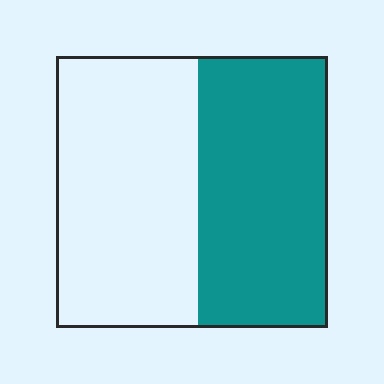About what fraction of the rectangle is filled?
About one half (1/2).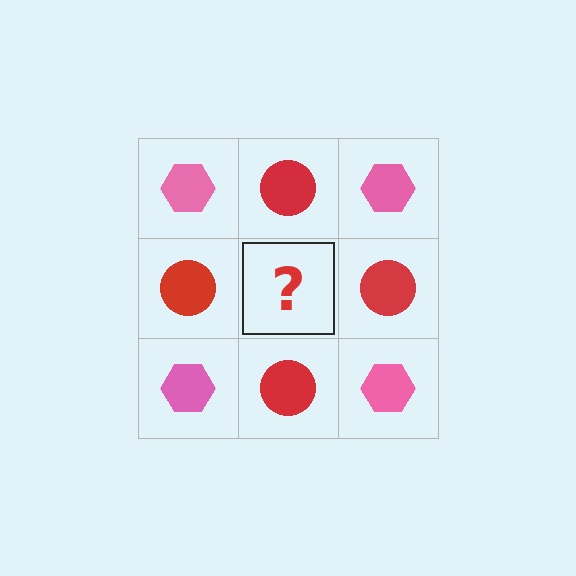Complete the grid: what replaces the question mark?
The question mark should be replaced with a pink hexagon.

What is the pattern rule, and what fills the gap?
The rule is that it alternates pink hexagon and red circle in a checkerboard pattern. The gap should be filled with a pink hexagon.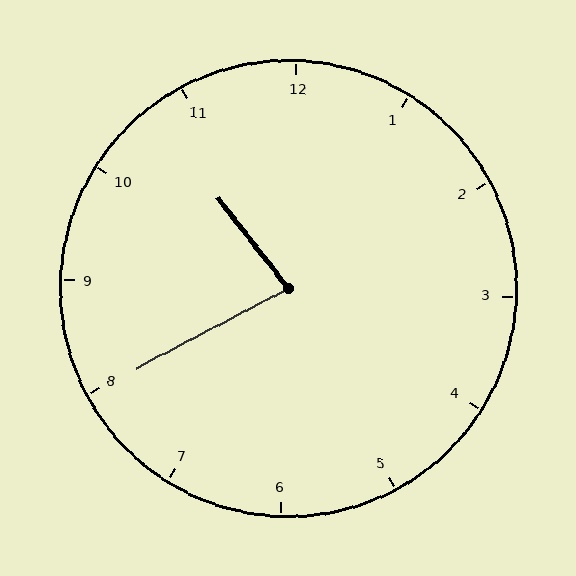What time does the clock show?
10:40.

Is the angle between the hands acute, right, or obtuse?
It is acute.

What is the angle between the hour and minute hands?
Approximately 80 degrees.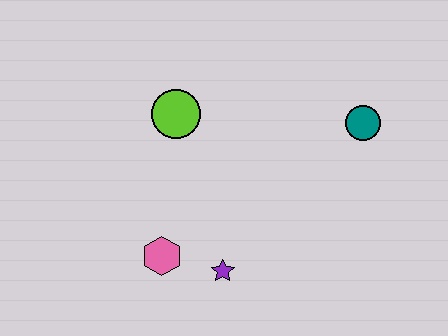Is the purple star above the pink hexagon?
No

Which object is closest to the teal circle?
The lime circle is closest to the teal circle.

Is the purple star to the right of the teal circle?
No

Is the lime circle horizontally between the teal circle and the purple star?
No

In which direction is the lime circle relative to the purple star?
The lime circle is above the purple star.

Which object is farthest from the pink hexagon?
The teal circle is farthest from the pink hexagon.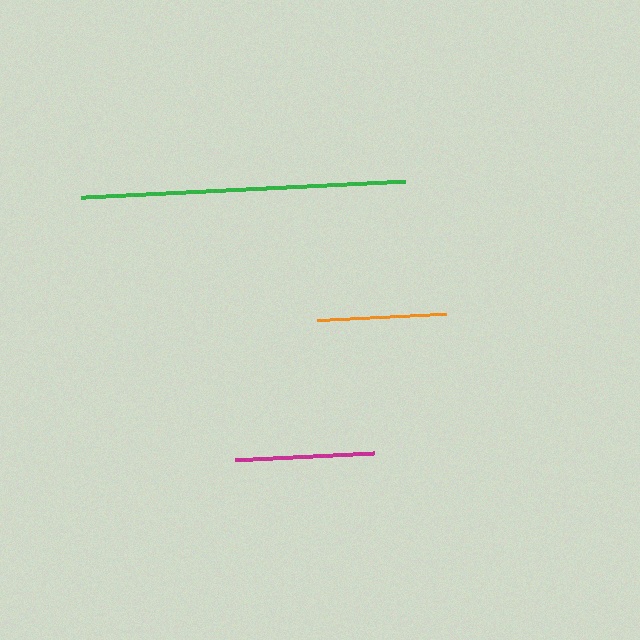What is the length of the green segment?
The green segment is approximately 325 pixels long.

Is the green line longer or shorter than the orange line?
The green line is longer than the orange line.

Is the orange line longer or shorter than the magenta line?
The magenta line is longer than the orange line.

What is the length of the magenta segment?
The magenta segment is approximately 139 pixels long.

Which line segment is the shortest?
The orange line is the shortest at approximately 130 pixels.